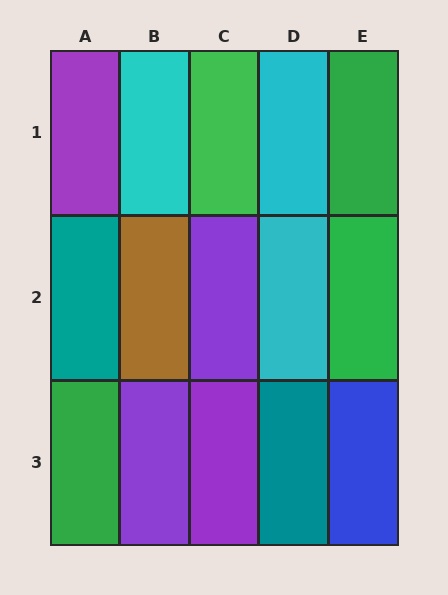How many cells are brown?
1 cell is brown.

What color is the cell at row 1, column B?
Cyan.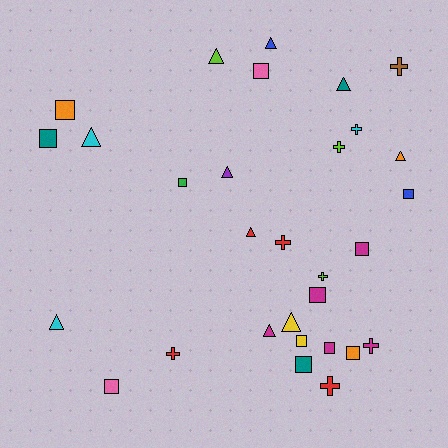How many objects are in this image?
There are 30 objects.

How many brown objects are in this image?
There is 1 brown object.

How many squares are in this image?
There are 12 squares.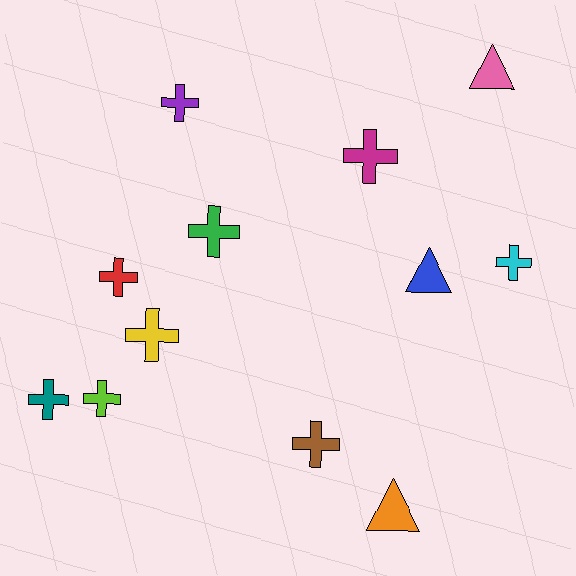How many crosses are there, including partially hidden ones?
There are 9 crosses.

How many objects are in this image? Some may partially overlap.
There are 12 objects.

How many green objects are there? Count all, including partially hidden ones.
There is 1 green object.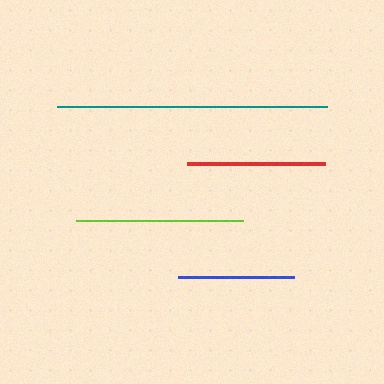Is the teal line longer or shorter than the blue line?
The teal line is longer than the blue line.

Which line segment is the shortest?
The blue line is the shortest at approximately 116 pixels.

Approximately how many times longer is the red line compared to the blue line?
The red line is approximately 1.2 times the length of the blue line.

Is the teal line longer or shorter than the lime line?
The teal line is longer than the lime line.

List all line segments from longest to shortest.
From longest to shortest: teal, lime, red, blue.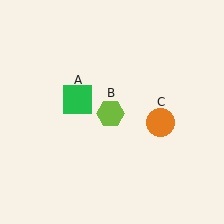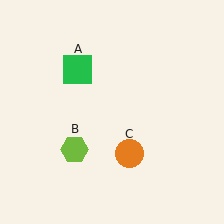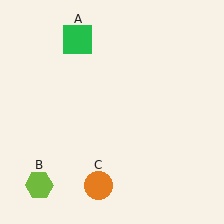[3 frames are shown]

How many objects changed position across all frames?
3 objects changed position: green square (object A), lime hexagon (object B), orange circle (object C).